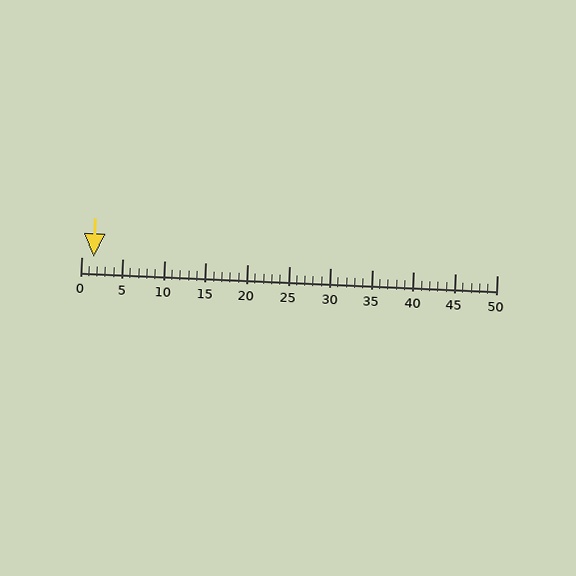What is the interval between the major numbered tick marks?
The major tick marks are spaced 5 units apart.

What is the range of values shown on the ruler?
The ruler shows values from 0 to 50.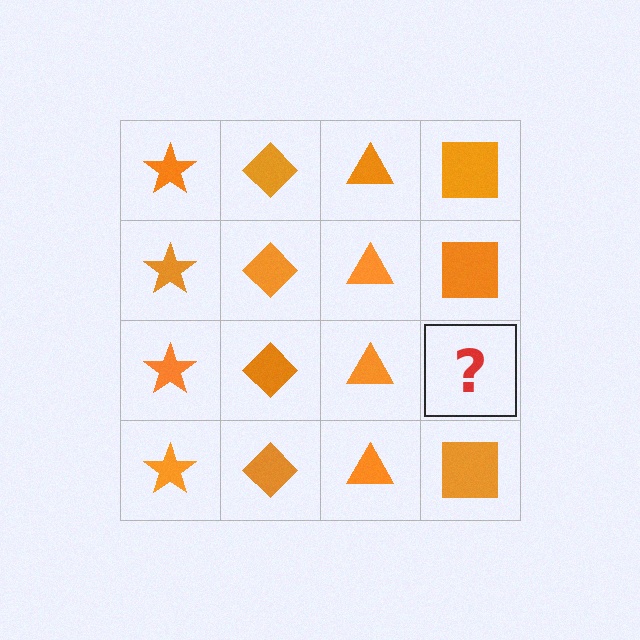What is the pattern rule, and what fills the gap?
The rule is that each column has a consistent shape. The gap should be filled with an orange square.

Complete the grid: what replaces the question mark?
The question mark should be replaced with an orange square.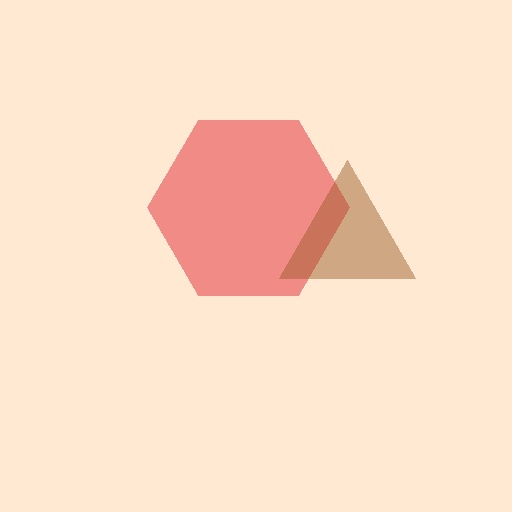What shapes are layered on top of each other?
The layered shapes are: a red hexagon, a brown triangle.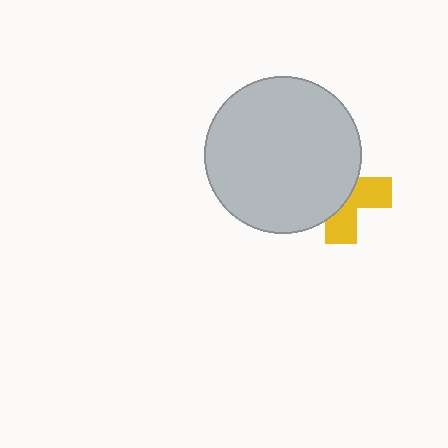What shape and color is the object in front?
The object in front is a light gray circle.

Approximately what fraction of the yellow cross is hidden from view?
Roughly 59% of the yellow cross is hidden behind the light gray circle.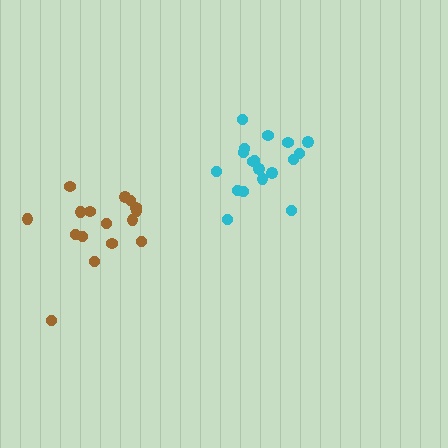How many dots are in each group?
Group 1: 18 dots, Group 2: 16 dots (34 total).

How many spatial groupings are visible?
There are 2 spatial groupings.